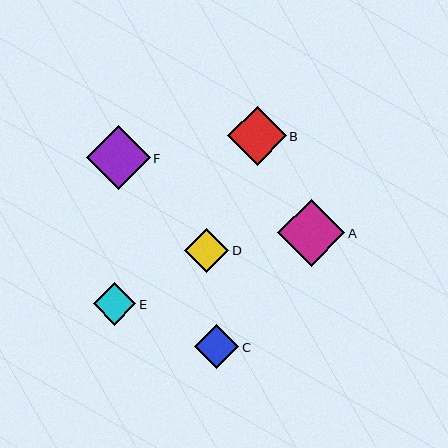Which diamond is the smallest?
Diamond E is the smallest with a size of approximately 42 pixels.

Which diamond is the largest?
Diamond A is the largest with a size of approximately 67 pixels.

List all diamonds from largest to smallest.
From largest to smallest: A, F, B, D, C, E.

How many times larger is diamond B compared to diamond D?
Diamond B is approximately 1.3 times the size of diamond D.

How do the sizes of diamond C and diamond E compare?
Diamond C and diamond E are approximately the same size.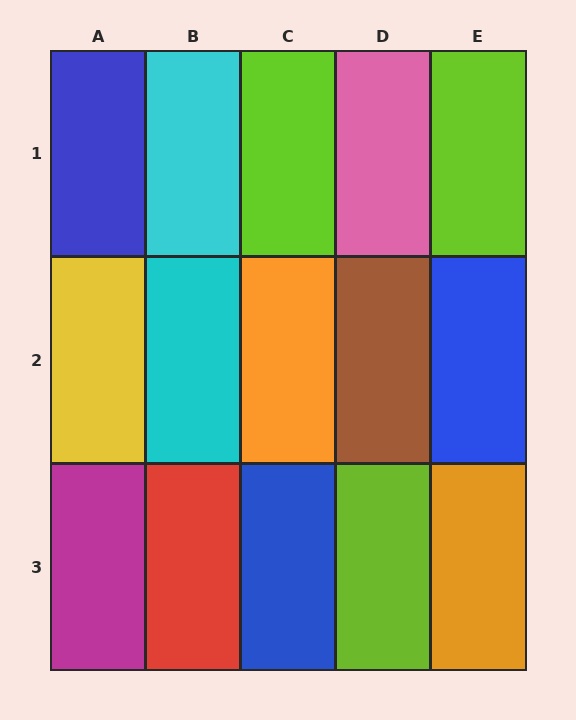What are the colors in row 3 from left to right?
Magenta, red, blue, lime, orange.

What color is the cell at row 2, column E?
Blue.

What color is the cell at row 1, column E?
Lime.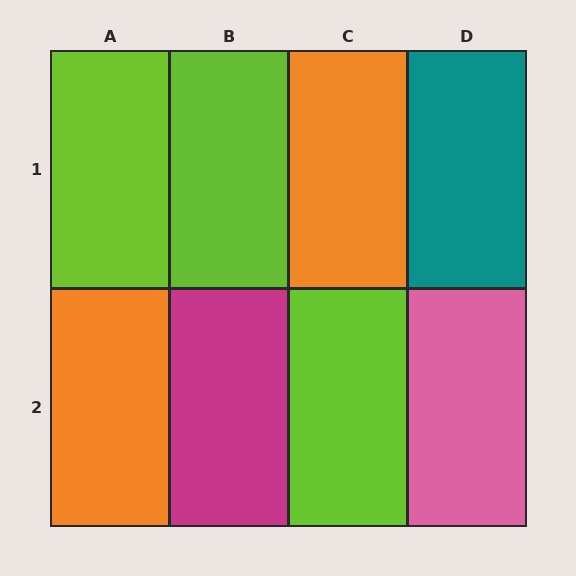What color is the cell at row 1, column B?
Lime.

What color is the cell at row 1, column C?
Orange.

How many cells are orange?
2 cells are orange.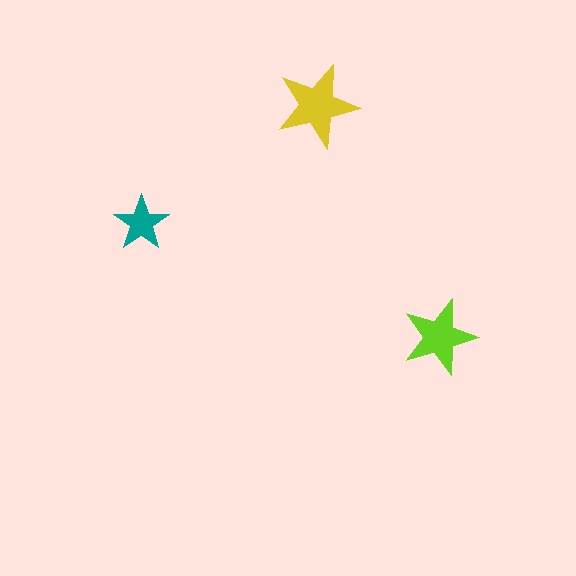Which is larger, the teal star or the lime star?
The lime one.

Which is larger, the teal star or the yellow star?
The yellow one.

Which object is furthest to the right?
The lime star is rightmost.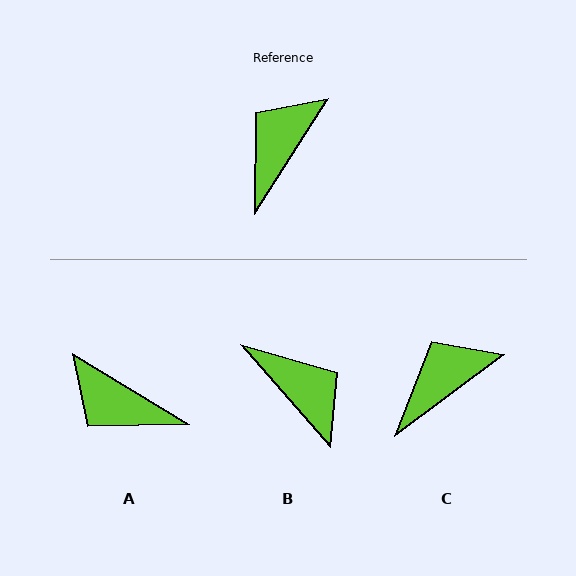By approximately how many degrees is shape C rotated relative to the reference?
Approximately 21 degrees clockwise.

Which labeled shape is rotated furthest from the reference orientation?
B, about 106 degrees away.